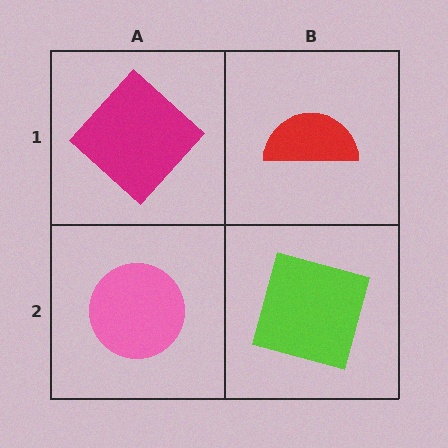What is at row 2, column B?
A lime square.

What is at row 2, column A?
A pink circle.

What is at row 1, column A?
A magenta diamond.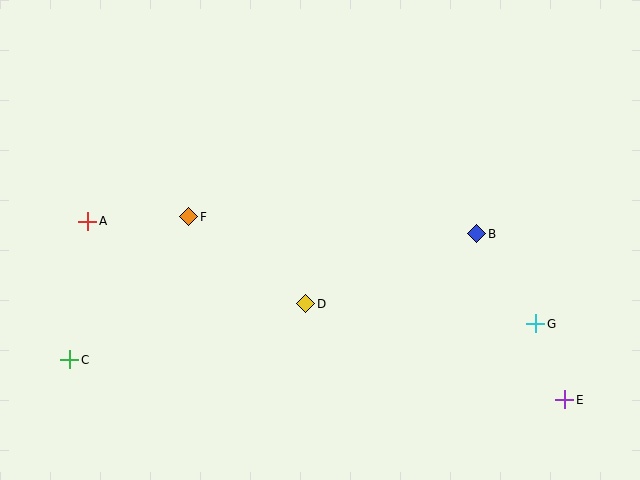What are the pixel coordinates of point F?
Point F is at (189, 217).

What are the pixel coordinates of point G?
Point G is at (536, 324).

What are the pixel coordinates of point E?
Point E is at (565, 400).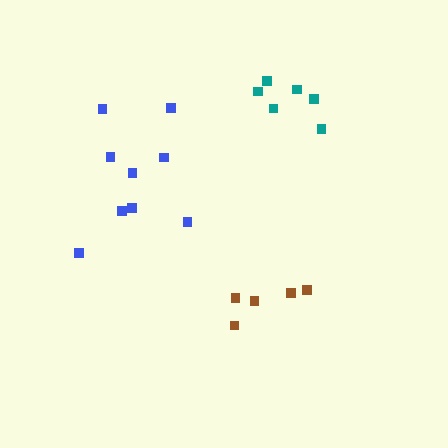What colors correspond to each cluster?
The clusters are colored: teal, brown, blue.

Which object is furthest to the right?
The teal cluster is rightmost.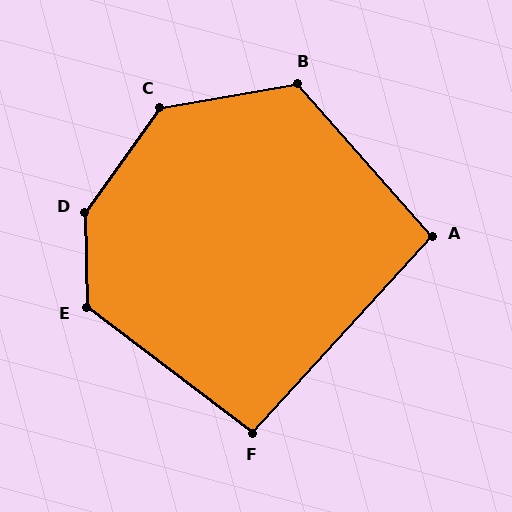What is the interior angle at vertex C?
Approximately 135 degrees (obtuse).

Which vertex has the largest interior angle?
D, at approximately 143 degrees.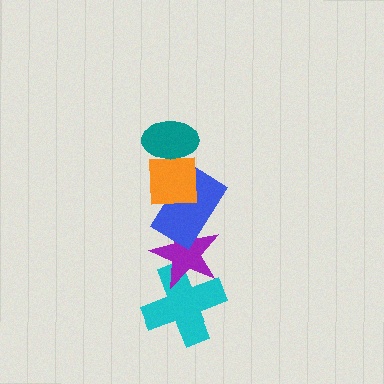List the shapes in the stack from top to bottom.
From top to bottom: the teal ellipse, the orange square, the blue rectangle, the purple star, the cyan cross.